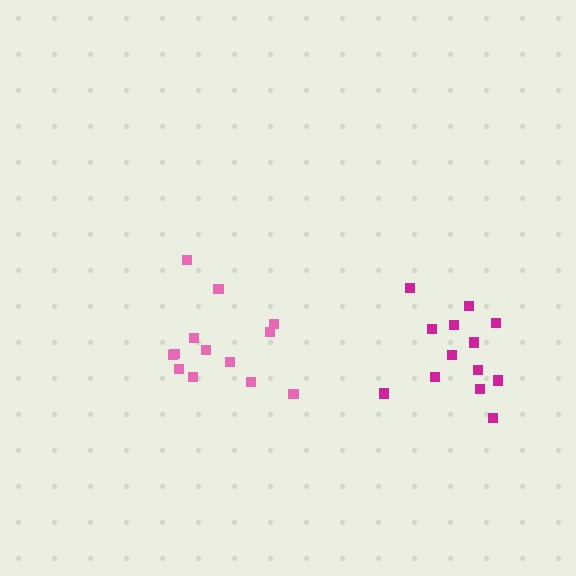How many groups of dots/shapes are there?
There are 2 groups.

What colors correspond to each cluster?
The clusters are colored: magenta, pink.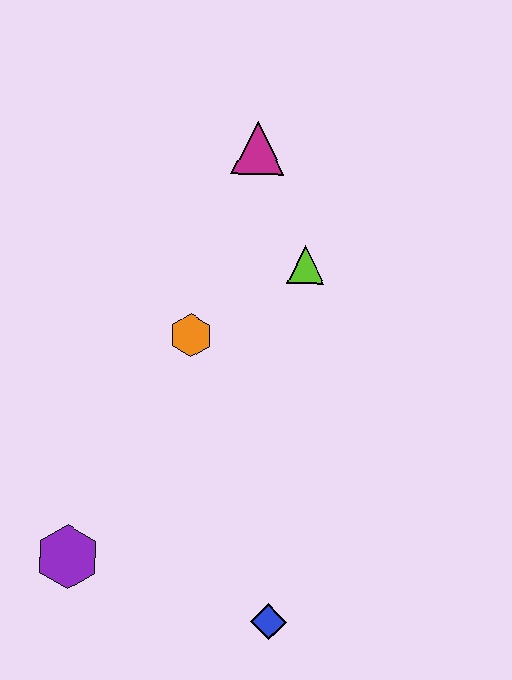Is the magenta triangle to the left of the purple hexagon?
No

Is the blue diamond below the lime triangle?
Yes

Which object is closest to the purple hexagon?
The blue diamond is closest to the purple hexagon.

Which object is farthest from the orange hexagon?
The blue diamond is farthest from the orange hexagon.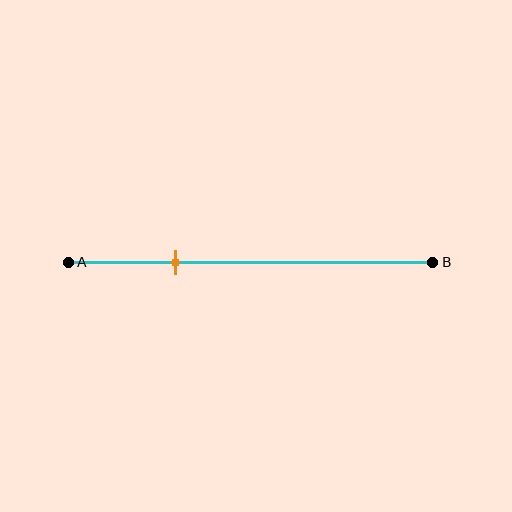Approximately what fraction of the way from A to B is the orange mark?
The orange mark is approximately 30% of the way from A to B.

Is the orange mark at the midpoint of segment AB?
No, the mark is at about 30% from A, not at the 50% midpoint.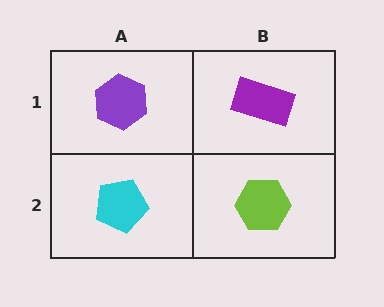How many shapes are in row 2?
2 shapes.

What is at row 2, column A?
A cyan pentagon.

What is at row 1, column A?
A purple hexagon.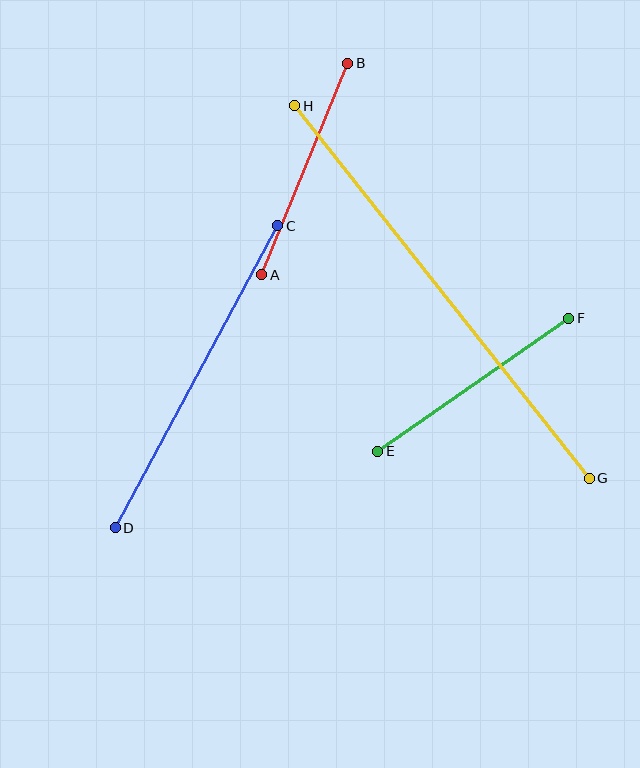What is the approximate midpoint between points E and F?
The midpoint is at approximately (473, 385) pixels.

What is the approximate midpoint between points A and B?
The midpoint is at approximately (305, 169) pixels.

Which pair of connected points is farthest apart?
Points G and H are farthest apart.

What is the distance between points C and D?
The distance is approximately 343 pixels.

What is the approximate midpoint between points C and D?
The midpoint is at approximately (197, 377) pixels.